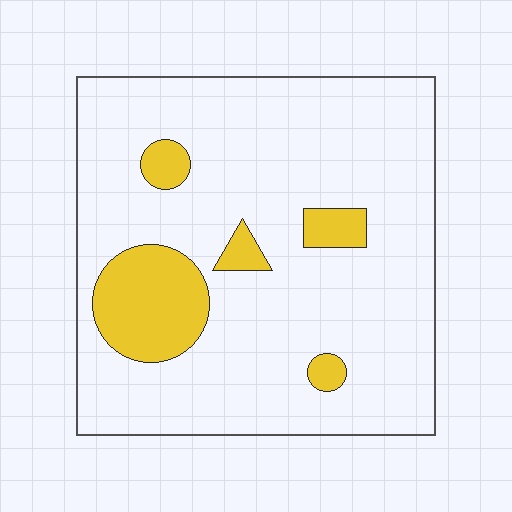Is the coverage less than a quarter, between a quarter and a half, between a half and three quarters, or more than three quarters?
Less than a quarter.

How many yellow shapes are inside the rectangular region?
5.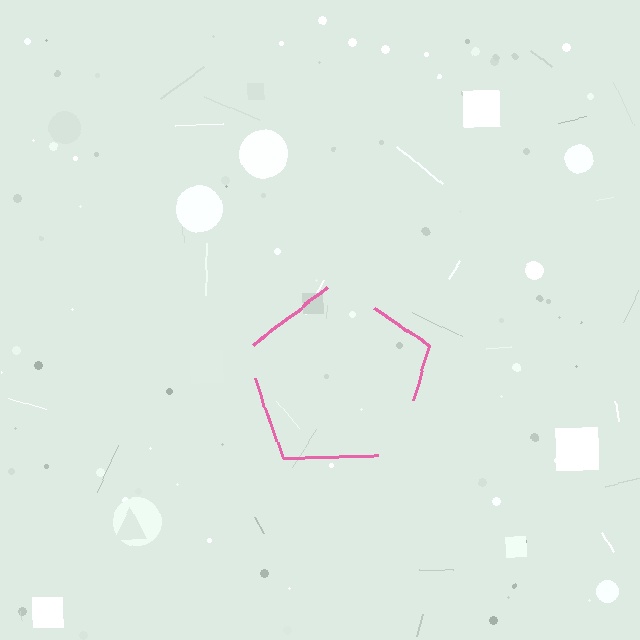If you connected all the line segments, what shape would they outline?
They would outline a pentagon.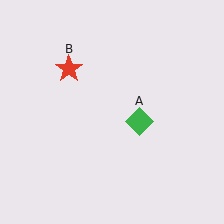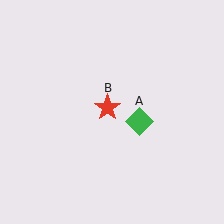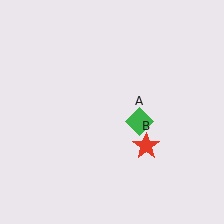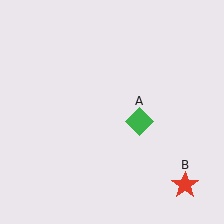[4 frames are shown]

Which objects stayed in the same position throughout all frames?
Green diamond (object A) remained stationary.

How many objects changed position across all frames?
1 object changed position: red star (object B).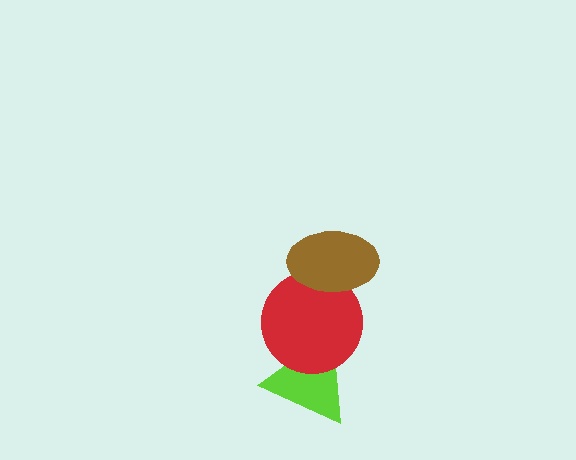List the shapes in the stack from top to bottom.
From top to bottom: the brown ellipse, the red circle, the lime triangle.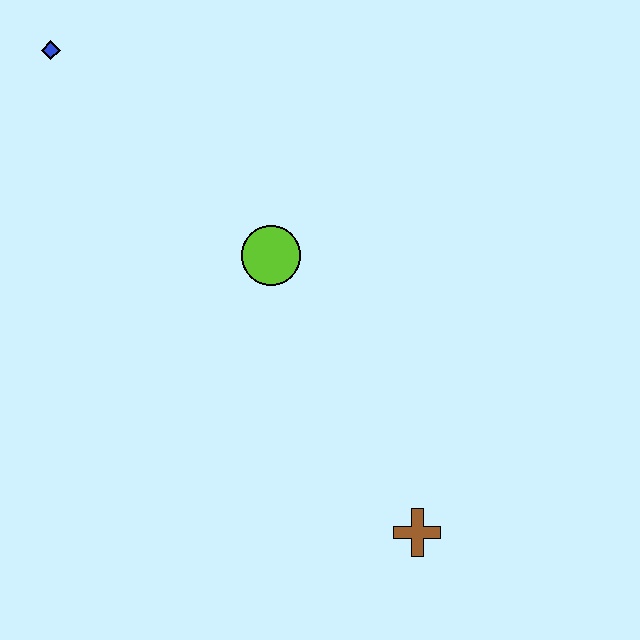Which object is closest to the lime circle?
The blue diamond is closest to the lime circle.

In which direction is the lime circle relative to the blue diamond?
The lime circle is to the right of the blue diamond.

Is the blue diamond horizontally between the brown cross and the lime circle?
No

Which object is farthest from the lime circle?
The brown cross is farthest from the lime circle.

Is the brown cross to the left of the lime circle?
No